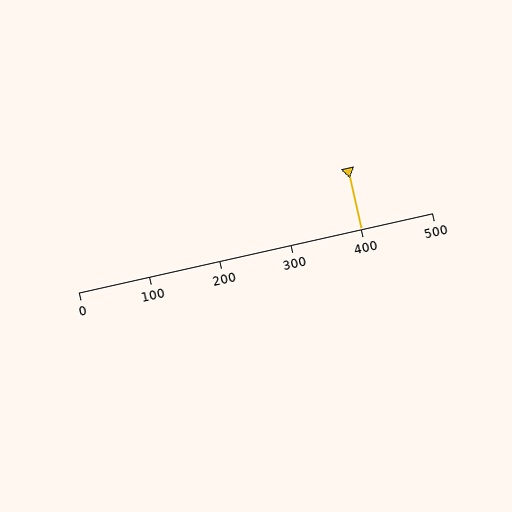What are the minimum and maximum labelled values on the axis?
The axis runs from 0 to 500.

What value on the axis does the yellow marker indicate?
The marker indicates approximately 400.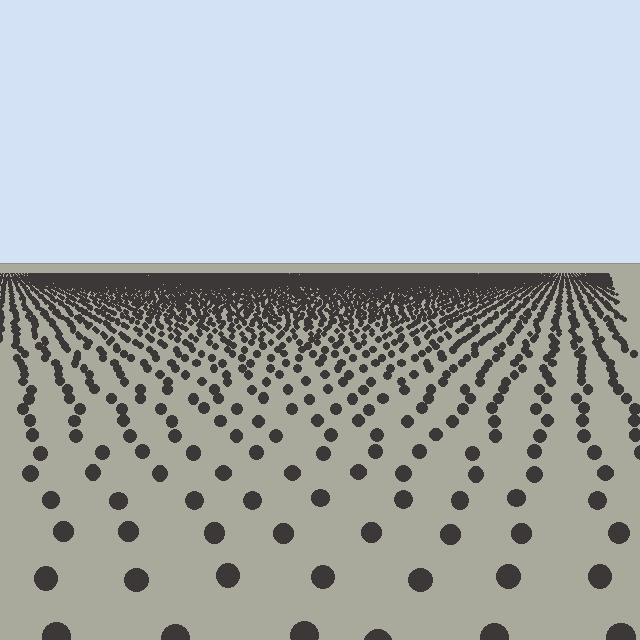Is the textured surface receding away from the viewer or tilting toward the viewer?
The surface is receding away from the viewer. Texture elements get smaller and denser toward the top.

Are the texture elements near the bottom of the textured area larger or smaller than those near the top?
Larger. Near the bottom, elements are closer to the viewer and appear at a bigger on-screen size.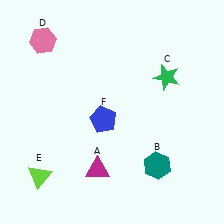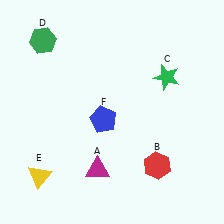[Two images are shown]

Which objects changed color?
B changed from teal to red. D changed from pink to green. E changed from lime to yellow.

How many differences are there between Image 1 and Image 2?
There are 3 differences between the two images.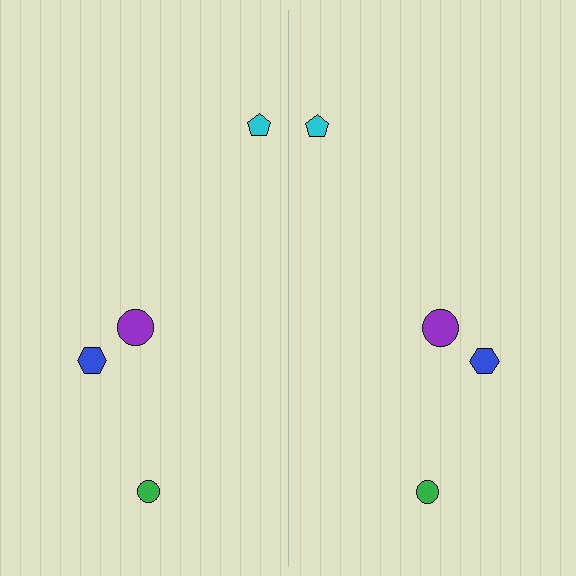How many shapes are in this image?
There are 8 shapes in this image.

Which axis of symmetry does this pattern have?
The pattern has a vertical axis of symmetry running through the center of the image.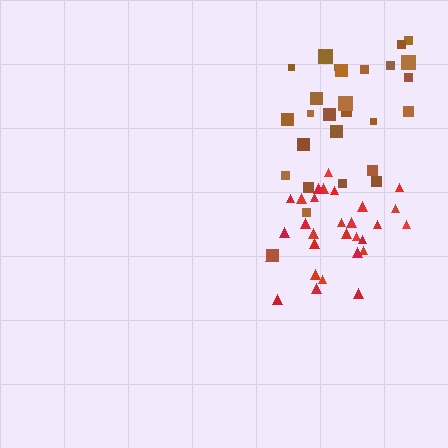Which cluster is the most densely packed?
Red.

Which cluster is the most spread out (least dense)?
Brown.